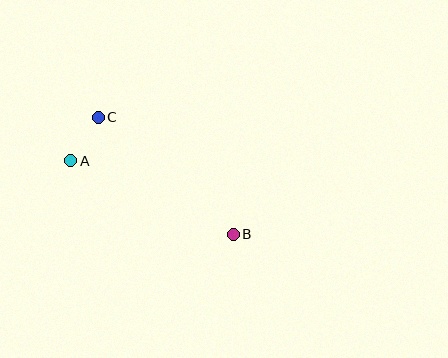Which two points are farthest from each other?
Points B and C are farthest from each other.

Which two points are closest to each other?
Points A and C are closest to each other.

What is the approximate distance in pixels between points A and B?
The distance between A and B is approximately 178 pixels.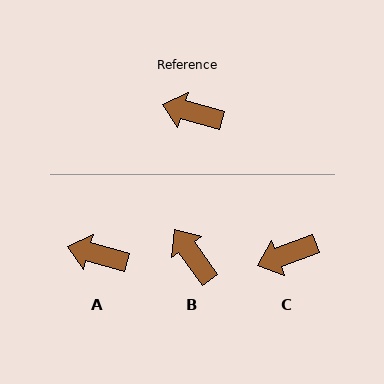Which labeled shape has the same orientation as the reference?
A.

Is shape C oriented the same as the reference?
No, it is off by about 36 degrees.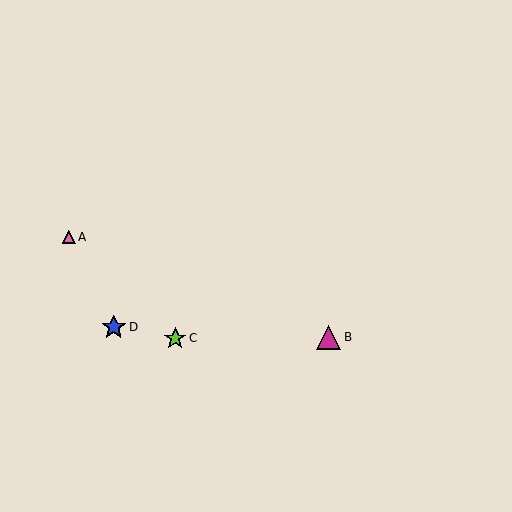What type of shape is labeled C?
Shape C is a lime star.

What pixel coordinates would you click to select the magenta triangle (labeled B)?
Click at (329, 337) to select the magenta triangle B.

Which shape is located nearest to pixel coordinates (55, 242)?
The pink triangle (labeled A) at (69, 237) is nearest to that location.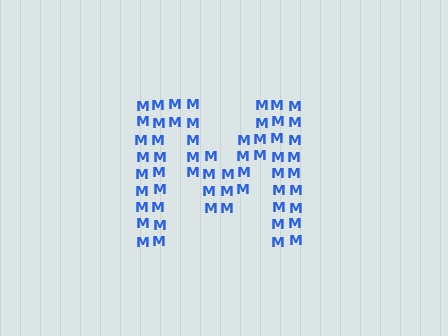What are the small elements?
The small elements are letter M's.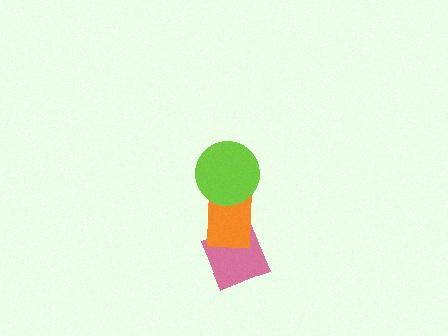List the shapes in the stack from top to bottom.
From top to bottom: the lime circle, the orange rectangle, the pink diamond.